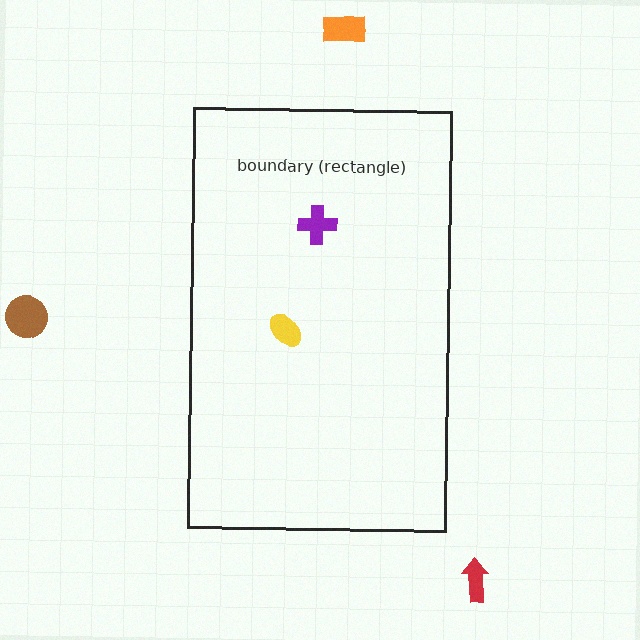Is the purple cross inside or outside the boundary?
Inside.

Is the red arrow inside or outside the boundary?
Outside.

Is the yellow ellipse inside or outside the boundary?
Inside.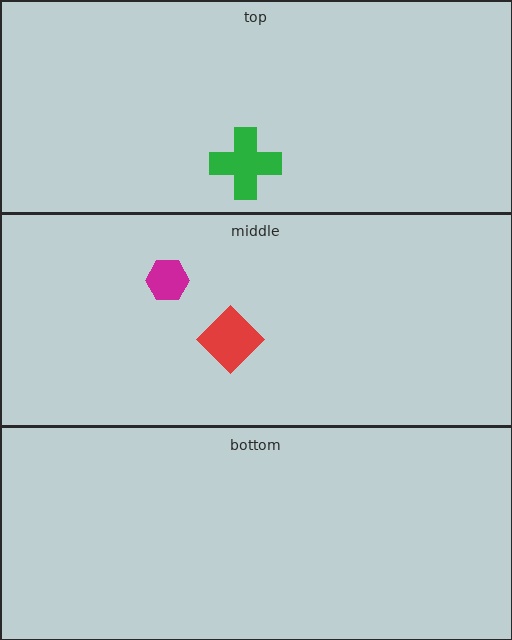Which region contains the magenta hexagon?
The middle region.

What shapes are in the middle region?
The red diamond, the magenta hexagon.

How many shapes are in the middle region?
2.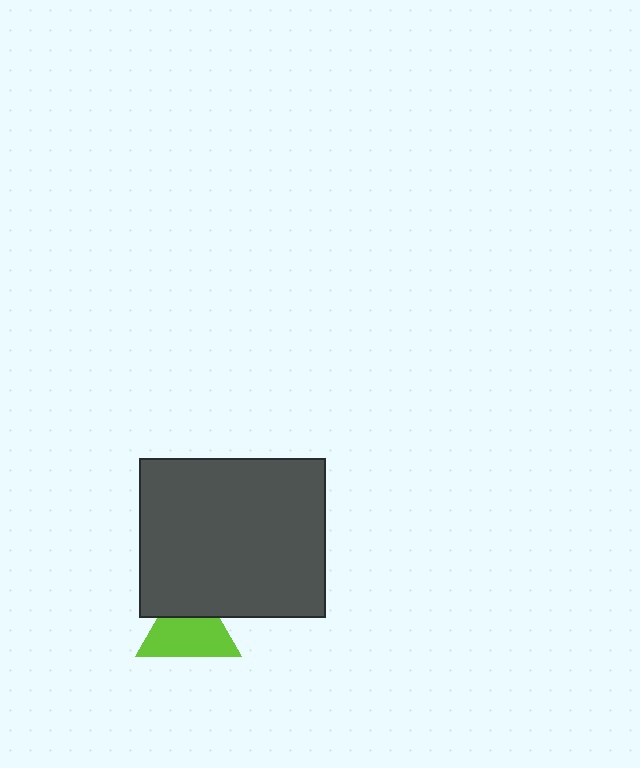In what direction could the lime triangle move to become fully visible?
The lime triangle could move down. That would shift it out from behind the dark gray rectangle entirely.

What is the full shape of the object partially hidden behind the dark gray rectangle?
The partially hidden object is a lime triangle.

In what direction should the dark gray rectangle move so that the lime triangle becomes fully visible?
The dark gray rectangle should move up. That is the shortest direction to clear the overlap and leave the lime triangle fully visible.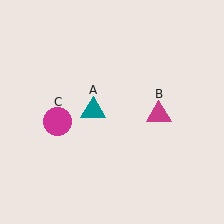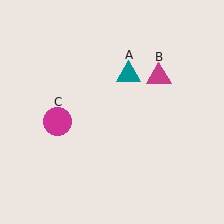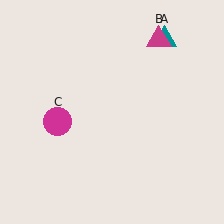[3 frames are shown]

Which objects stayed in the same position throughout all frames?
Magenta circle (object C) remained stationary.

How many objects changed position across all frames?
2 objects changed position: teal triangle (object A), magenta triangle (object B).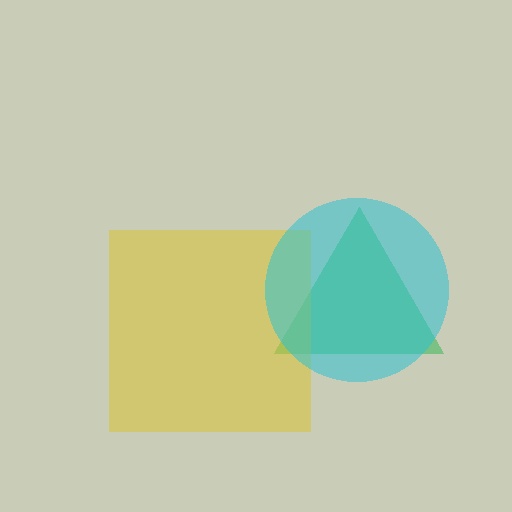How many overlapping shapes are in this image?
There are 3 overlapping shapes in the image.